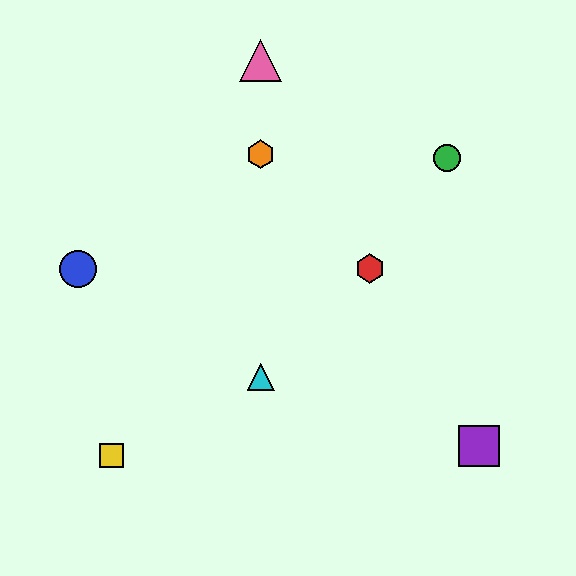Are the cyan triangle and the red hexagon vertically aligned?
No, the cyan triangle is at x≈261 and the red hexagon is at x≈370.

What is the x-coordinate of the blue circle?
The blue circle is at x≈78.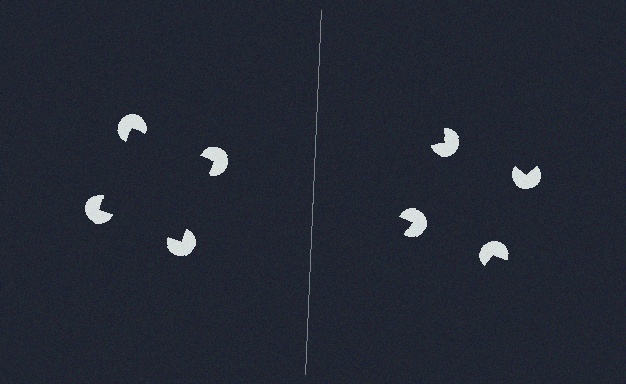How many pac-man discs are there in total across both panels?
8 — 4 on each side.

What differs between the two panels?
The pac-man discs are positioned identically on both sides; only the wedge orientations differ. On the left they align to a square; on the right they are misaligned.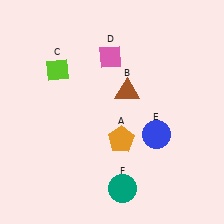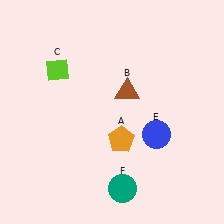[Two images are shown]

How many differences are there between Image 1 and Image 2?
There is 1 difference between the two images.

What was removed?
The pink diamond (D) was removed in Image 2.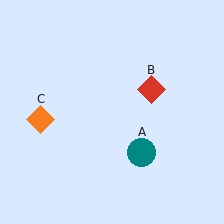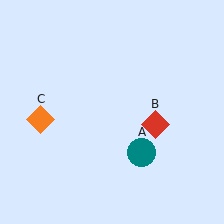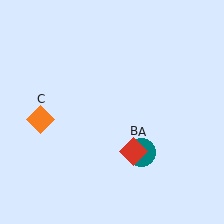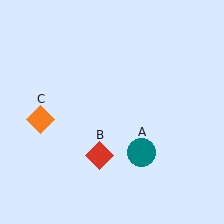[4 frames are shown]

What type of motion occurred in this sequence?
The red diamond (object B) rotated clockwise around the center of the scene.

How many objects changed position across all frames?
1 object changed position: red diamond (object B).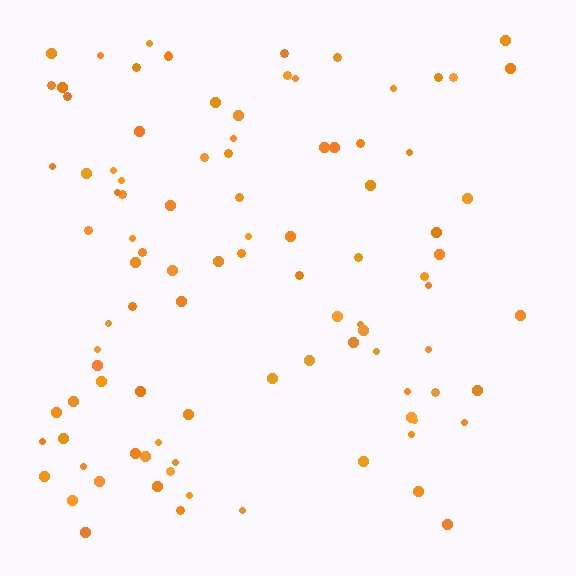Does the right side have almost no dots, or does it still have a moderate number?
Still a moderate number, just noticeably fewer than the left.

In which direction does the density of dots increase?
From right to left, with the left side densest.